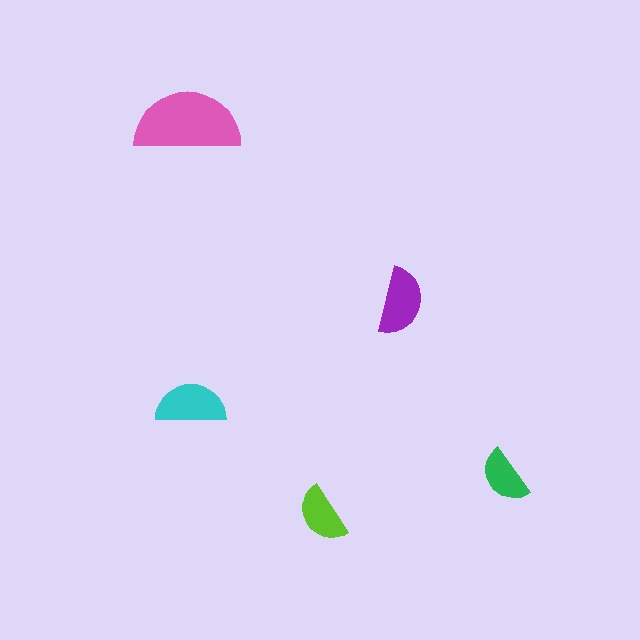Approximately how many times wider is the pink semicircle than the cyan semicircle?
About 1.5 times wider.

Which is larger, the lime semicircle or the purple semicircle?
The purple one.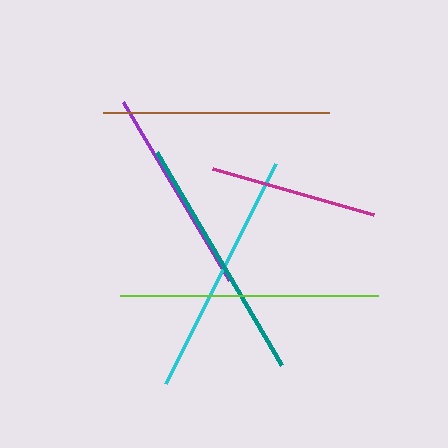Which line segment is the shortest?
The magenta line is the shortest at approximately 168 pixels.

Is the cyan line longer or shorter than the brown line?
The cyan line is longer than the brown line.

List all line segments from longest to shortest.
From longest to shortest: lime, teal, cyan, brown, purple, magenta.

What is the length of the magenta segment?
The magenta segment is approximately 168 pixels long.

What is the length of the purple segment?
The purple segment is approximately 208 pixels long.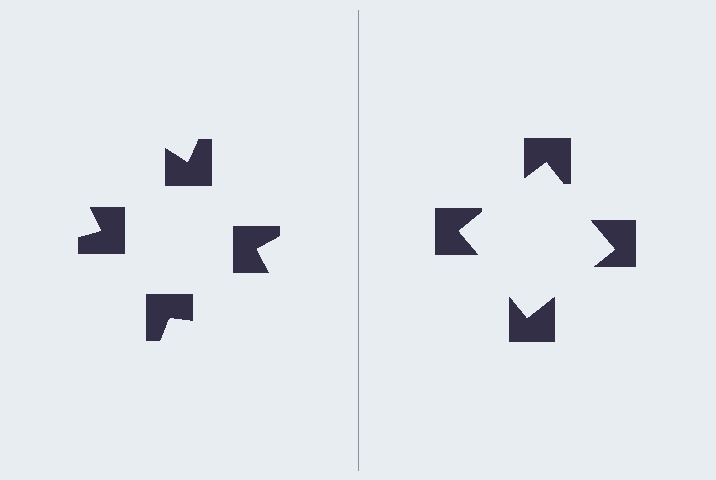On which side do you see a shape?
An illusory square appears on the right side. On the left side the wedge cuts are rotated, so no coherent shape forms.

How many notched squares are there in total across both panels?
8 — 4 on each side.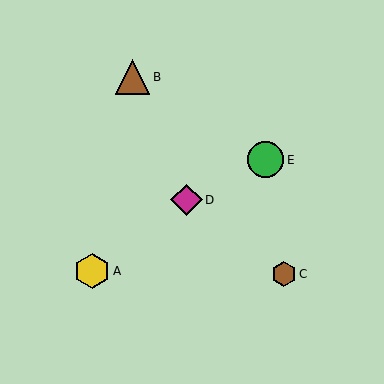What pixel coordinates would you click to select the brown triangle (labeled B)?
Click at (133, 77) to select the brown triangle B.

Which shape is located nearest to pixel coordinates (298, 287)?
The brown hexagon (labeled C) at (284, 274) is nearest to that location.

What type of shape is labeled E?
Shape E is a green circle.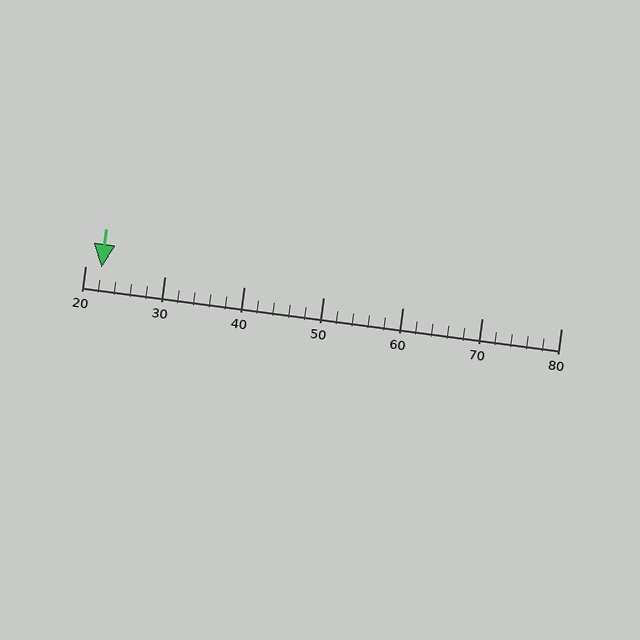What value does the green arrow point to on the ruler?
The green arrow points to approximately 22.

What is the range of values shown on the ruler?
The ruler shows values from 20 to 80.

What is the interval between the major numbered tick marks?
The major tick marks are spaced 10 units apart.